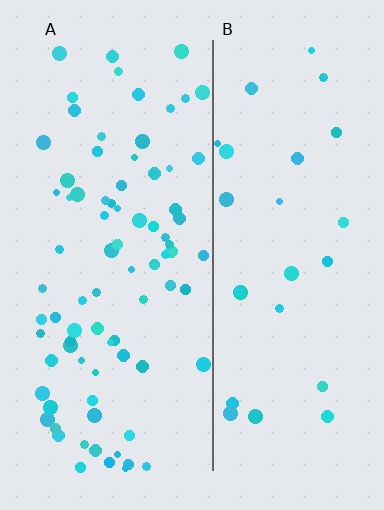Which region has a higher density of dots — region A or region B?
A (the left).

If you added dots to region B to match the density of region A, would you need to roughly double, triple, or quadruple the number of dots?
Approximately triple.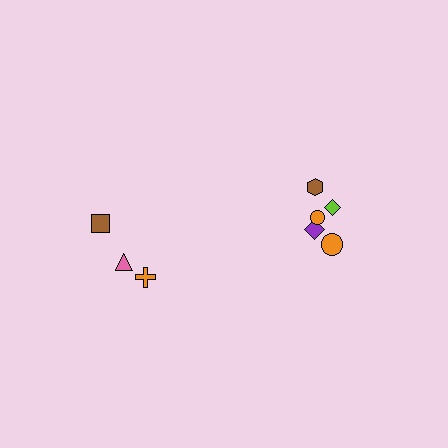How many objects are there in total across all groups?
There are 8 objects.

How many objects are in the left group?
There are 3 objects.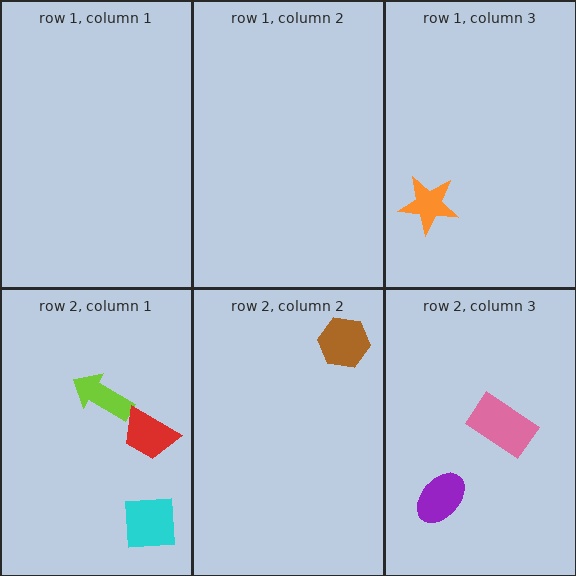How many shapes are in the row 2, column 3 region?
2.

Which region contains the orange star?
The row 1, column 3 region.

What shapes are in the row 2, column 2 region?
The brown hexagon.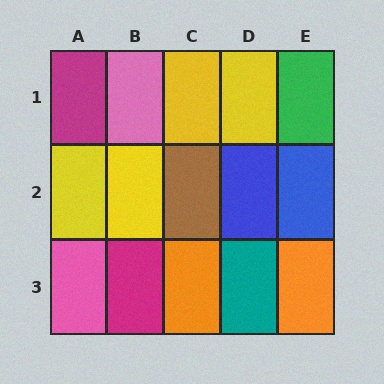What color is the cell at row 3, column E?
Orange.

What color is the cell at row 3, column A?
Pink.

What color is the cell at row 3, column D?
Teal.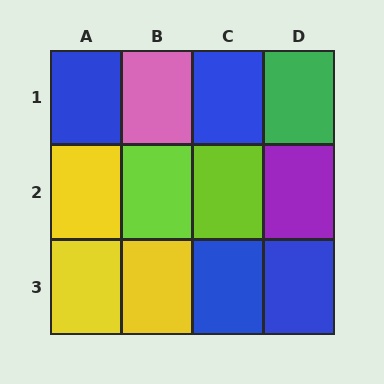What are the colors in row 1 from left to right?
Blue, pink, blue, green.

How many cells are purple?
1 cell is purple.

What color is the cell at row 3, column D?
Blue.